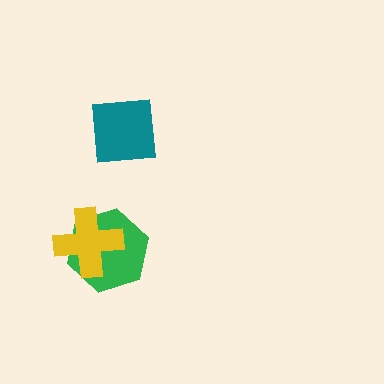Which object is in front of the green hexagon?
The yellow cross is in front of the green hexagon.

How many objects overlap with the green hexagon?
1 object overlaps with the green hexagon.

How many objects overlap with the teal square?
0 objects overlap with the teal square.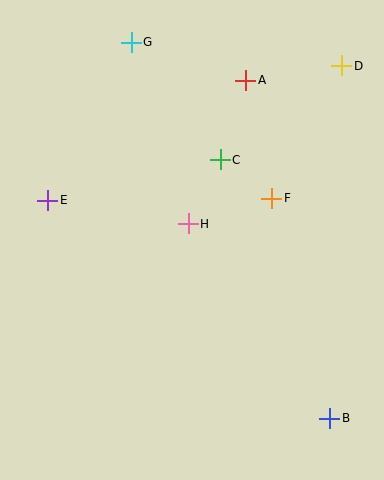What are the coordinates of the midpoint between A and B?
The midpoint between A and B is at (288, 249).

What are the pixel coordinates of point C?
Point C is at (220, 160).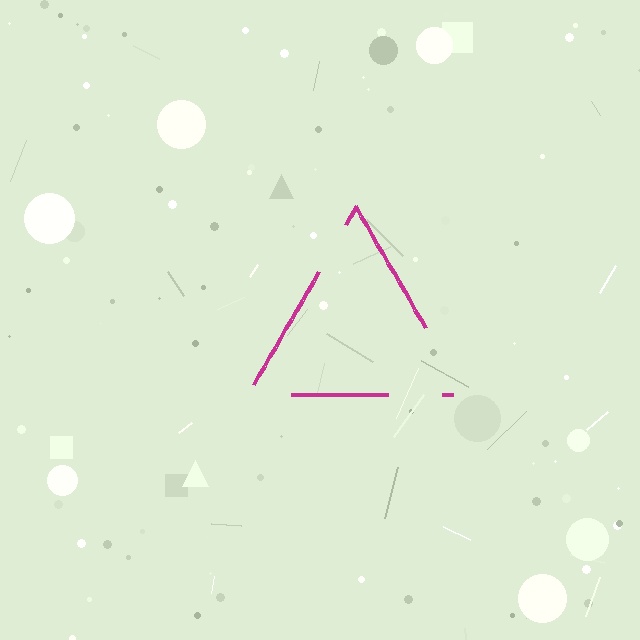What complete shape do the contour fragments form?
The contour fragments form a triangle.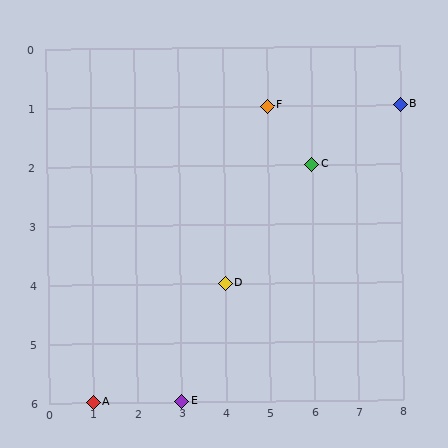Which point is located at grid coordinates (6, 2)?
Point C is at (6, 2).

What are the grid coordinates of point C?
Point C is at grid coordinates (6, 2).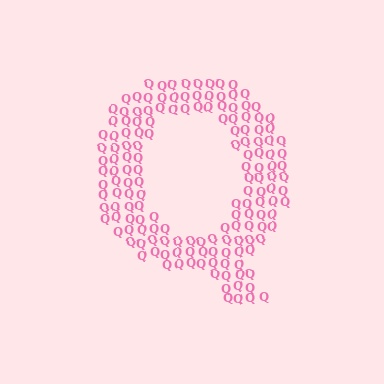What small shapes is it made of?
It is made of small letter Q's.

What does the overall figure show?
The overall figure shows the letter Q.